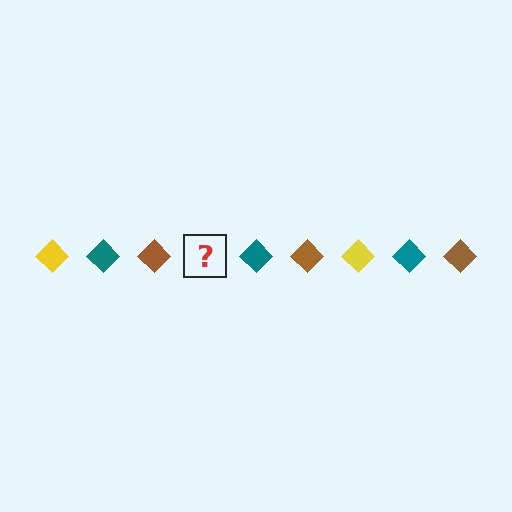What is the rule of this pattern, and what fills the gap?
The rule is that the pattern cycles through yellow, teal, brown diamonds. The gap should be filled with a yellow diamond.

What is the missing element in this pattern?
The missing element is a yellow diamond.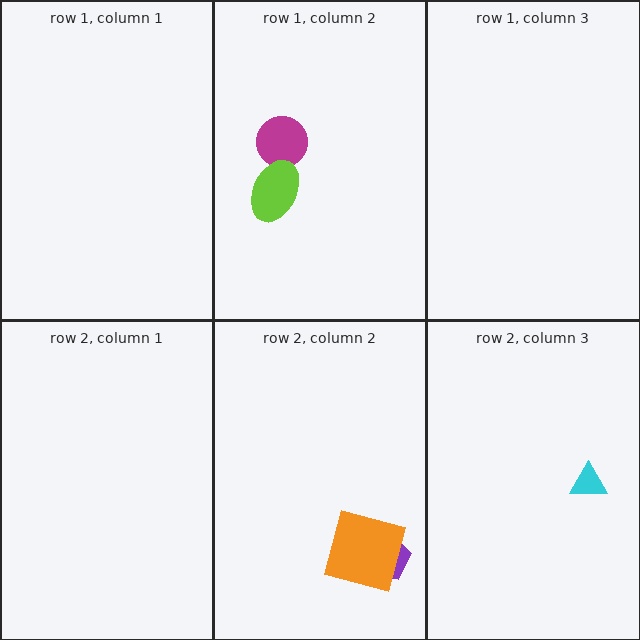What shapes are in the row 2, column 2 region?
The purple pentagon, the orange square.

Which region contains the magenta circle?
The row 1, column 2 region.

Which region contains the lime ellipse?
The row 1, column 2 region.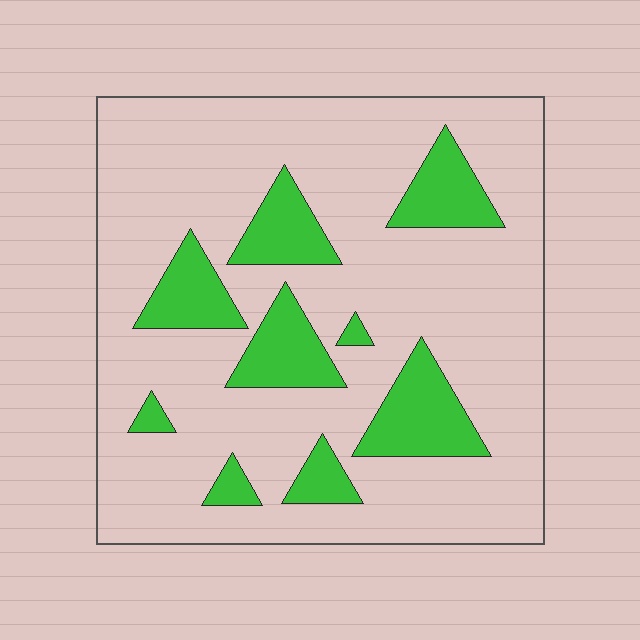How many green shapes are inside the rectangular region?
9.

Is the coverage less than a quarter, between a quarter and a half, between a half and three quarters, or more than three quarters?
Less than a quarter.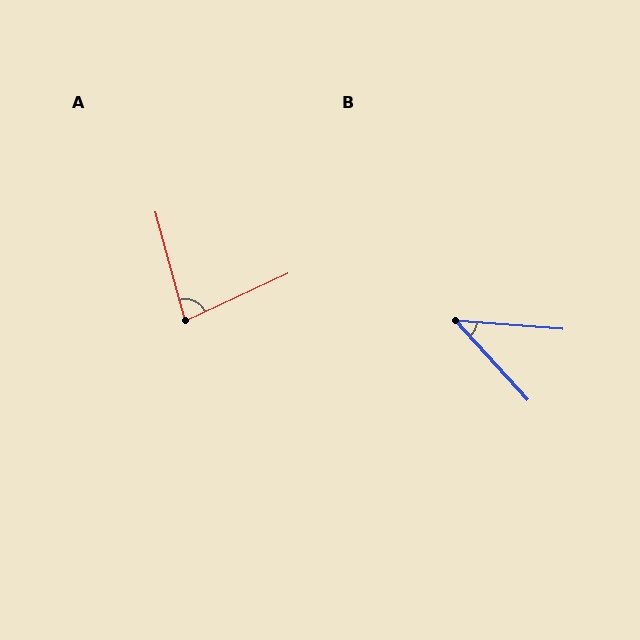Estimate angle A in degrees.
Approximately 80 degrees.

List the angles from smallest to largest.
B (43°), A (80°).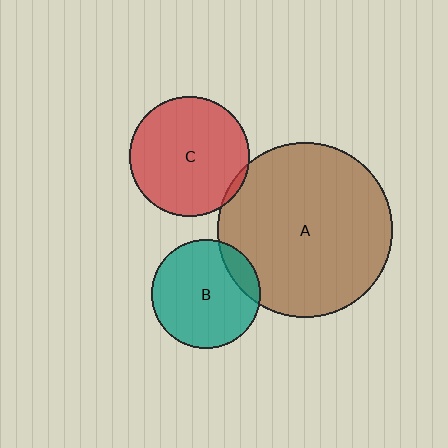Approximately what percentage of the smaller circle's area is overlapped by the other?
Approximately 15%.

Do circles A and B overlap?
Yes.